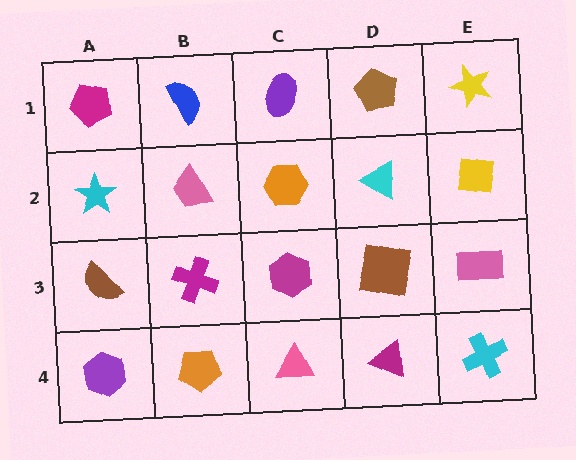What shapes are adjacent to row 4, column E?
A pink rectangle (row 3, column E), a magenta triangle (row 4, column D).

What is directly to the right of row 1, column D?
A yellow star.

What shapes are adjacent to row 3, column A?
A cyan star (row 2, column A), a purple hexagon (row 4, column A), a magenta cross (row 3, column B).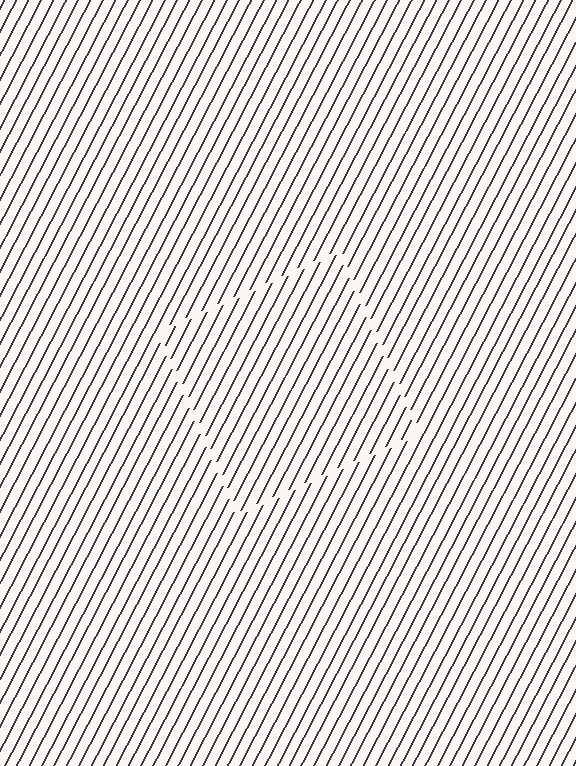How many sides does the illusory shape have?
4 sides — the line-ends trace a square.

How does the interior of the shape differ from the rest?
The interior of the shape contains the same grating, shifted by half a period — the contour is defined by the phase discontinuity where line-ends from the inner and outer gratings abut.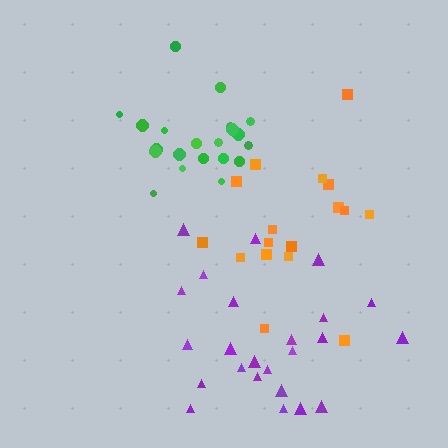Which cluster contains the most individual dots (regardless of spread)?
Purple (24).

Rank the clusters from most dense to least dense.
green, purple, orange.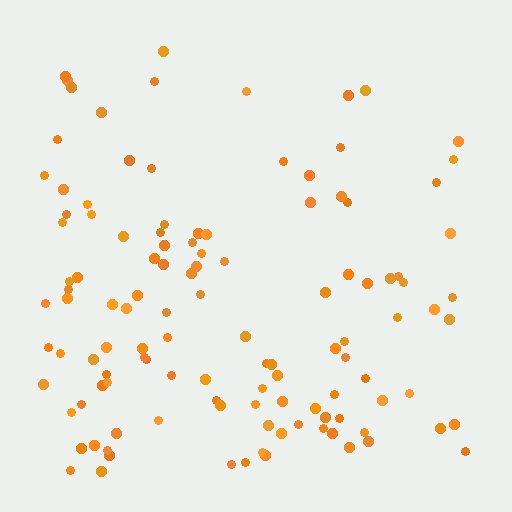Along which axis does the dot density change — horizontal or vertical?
Vertical.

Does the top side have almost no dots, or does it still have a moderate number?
Still a moderate number, just noticeably fewer than the bottom.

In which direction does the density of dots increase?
From top to bottom, with the bottom side densest.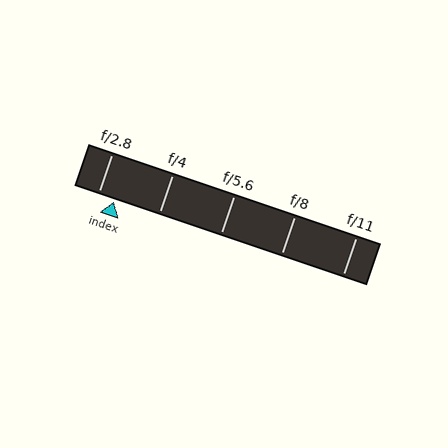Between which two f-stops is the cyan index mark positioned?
The index mark is between f/2.8 and f/4.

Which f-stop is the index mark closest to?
The index mark is closest to f/2.8.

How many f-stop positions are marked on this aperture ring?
There are 5 f-stop positions marked.